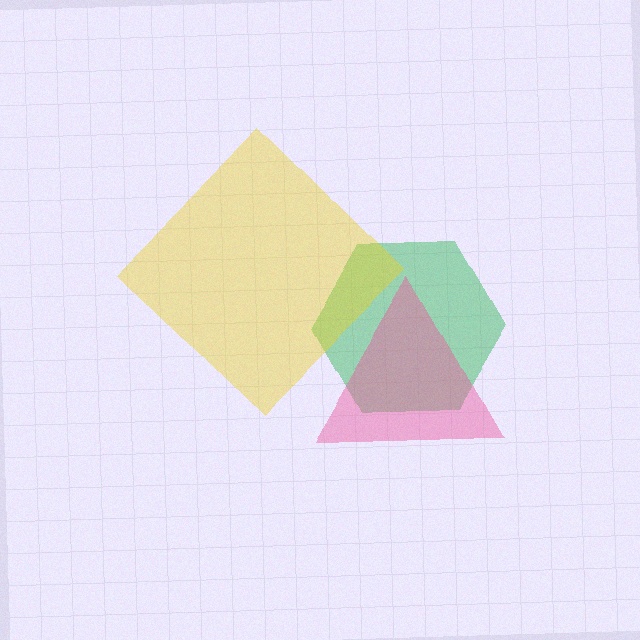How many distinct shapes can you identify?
There are 3 distinct shapes: a green hexagon, a pink triangle, a yellow diamond.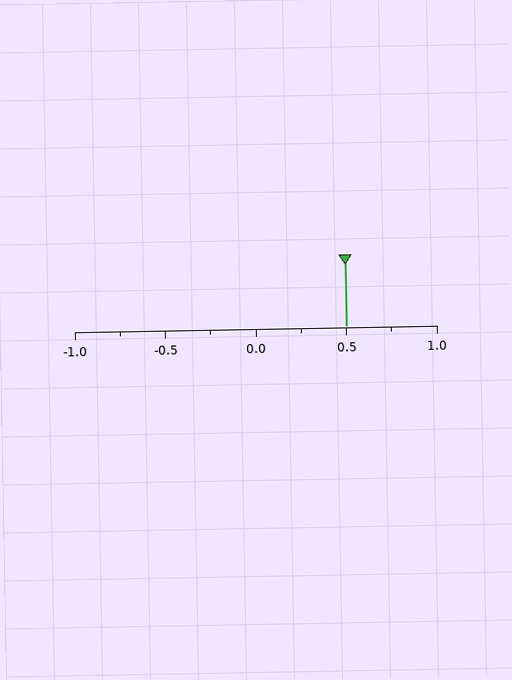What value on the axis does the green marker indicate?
The marker indicates approximately 0.5.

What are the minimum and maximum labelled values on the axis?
The axis runs from -1.0 to 1.0.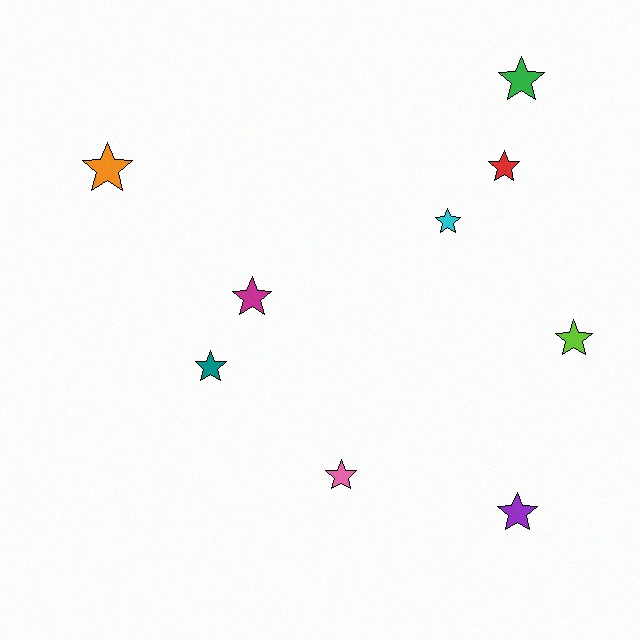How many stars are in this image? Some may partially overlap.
There are 9 stars.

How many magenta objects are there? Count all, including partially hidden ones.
There is 1 magenta object.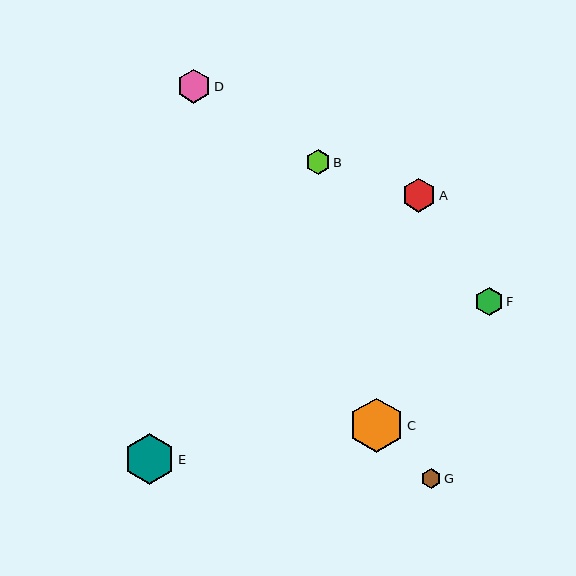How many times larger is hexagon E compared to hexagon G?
Hexagon E is approximately 2.5 times the size of hexagon G.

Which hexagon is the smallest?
Hexagon G is the smallest with a size of approximately 20 pixels.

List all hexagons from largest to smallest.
From largest to smallest: C, E, A, D, F, B, G.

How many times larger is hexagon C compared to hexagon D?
Hexagon C is approximately 1.6 times the size of hexagon D.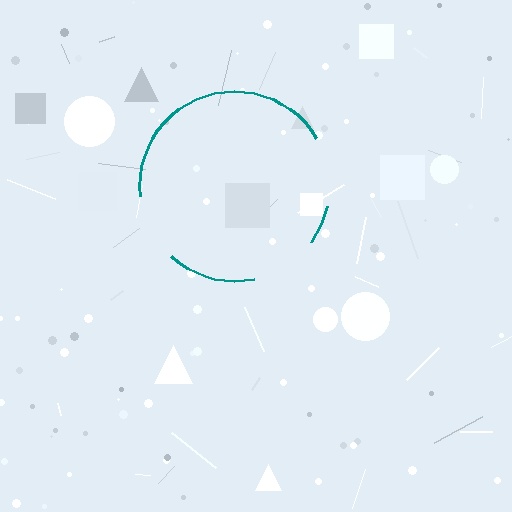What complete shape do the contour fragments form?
The contour fragments form a circle.